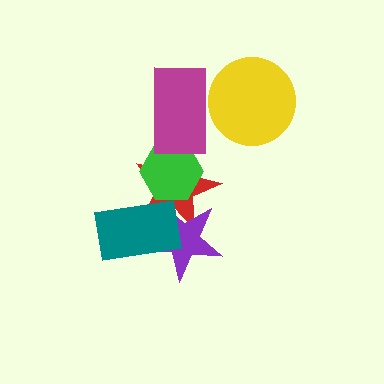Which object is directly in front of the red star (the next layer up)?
The green hexagon is directly in front of the red star.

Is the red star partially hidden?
Yes, it is partially covered by another shape.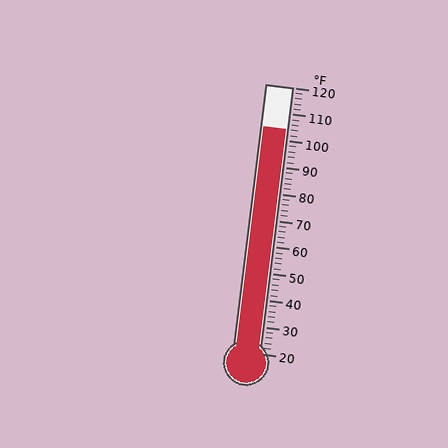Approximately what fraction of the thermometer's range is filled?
The thermometer is filled to approximately 85% of its range.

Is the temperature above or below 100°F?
The temperature is above 100°F.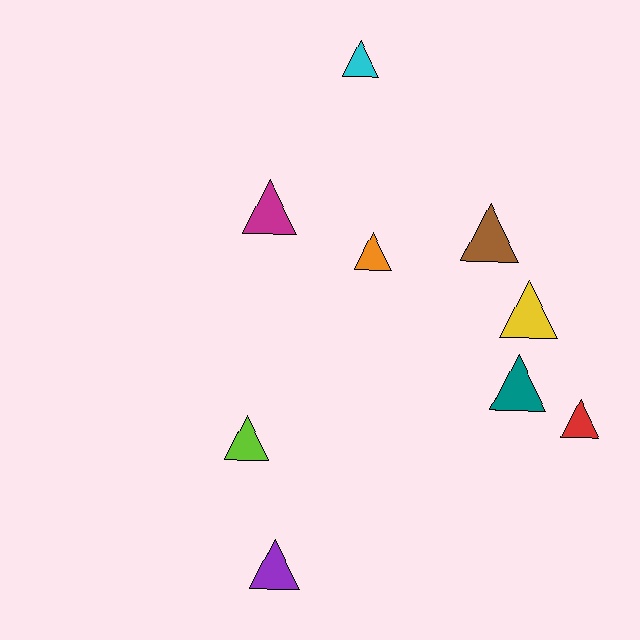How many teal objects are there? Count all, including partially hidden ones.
There is 1 teal object.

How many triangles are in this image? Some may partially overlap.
There are 9 triangles.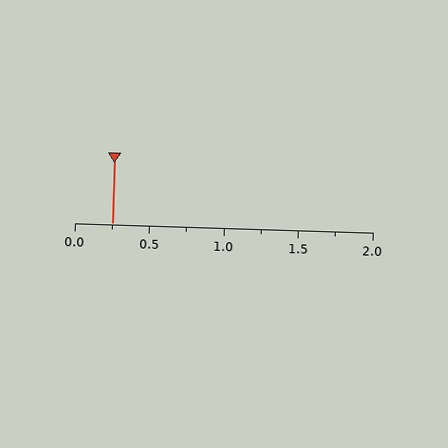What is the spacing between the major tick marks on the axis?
The major ticks are spaced 0.5 apart.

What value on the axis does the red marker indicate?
The marker indicates approximately 0.25.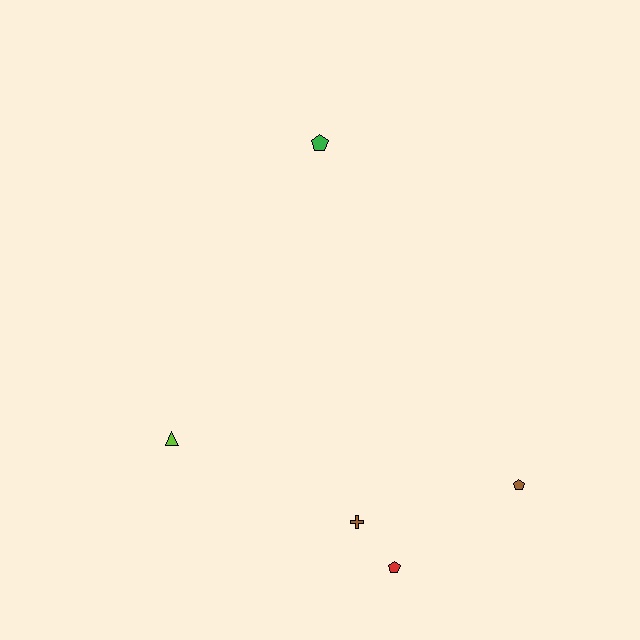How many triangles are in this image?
There is 1 triangle.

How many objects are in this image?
There are 5 objects.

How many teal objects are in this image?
There are no teal objects.